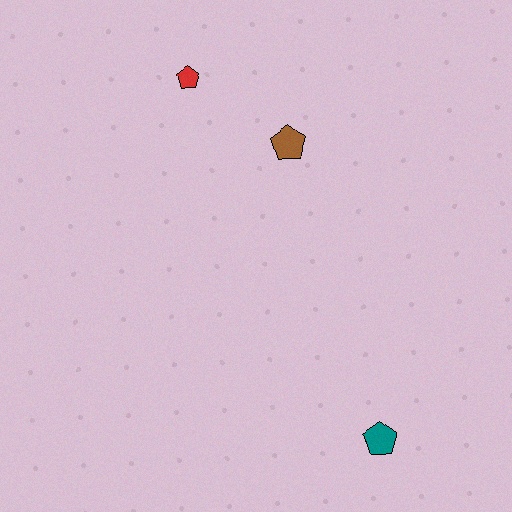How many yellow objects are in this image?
There are no yellow objects.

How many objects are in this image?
There are 3 objects.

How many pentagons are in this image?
There are 3 pentagons.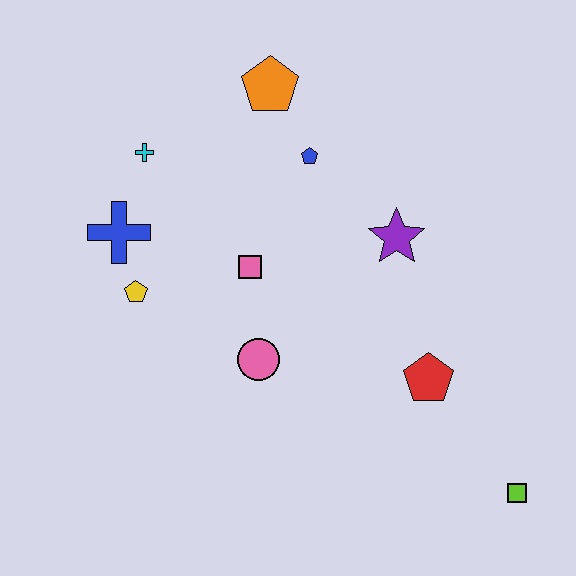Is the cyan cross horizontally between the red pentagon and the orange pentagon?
No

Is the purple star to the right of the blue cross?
Yes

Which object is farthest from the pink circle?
The lime square is farthest from the pink circle.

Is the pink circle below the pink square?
Yes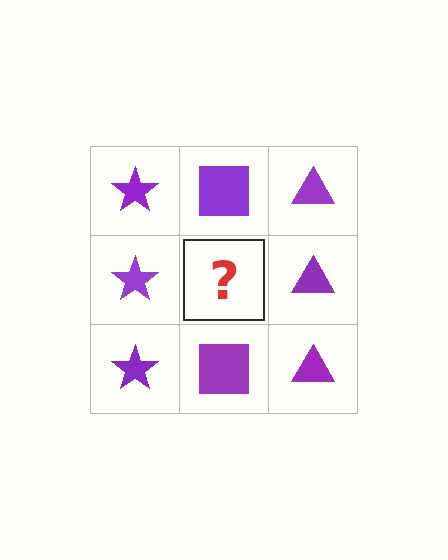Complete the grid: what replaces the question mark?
The question mark should be replaced with a purple square.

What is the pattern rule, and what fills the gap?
The rule is that each column has a consistent shape. The gap should be filled with a purple square.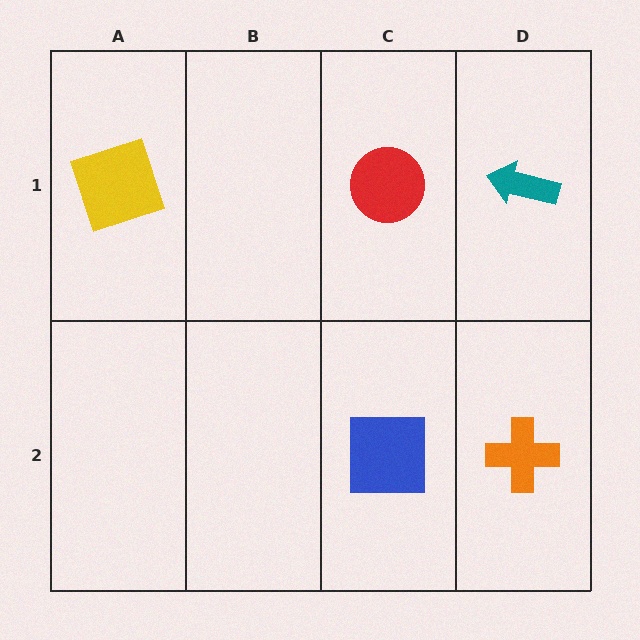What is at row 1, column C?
A red circle.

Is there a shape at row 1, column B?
No, that cell is empty.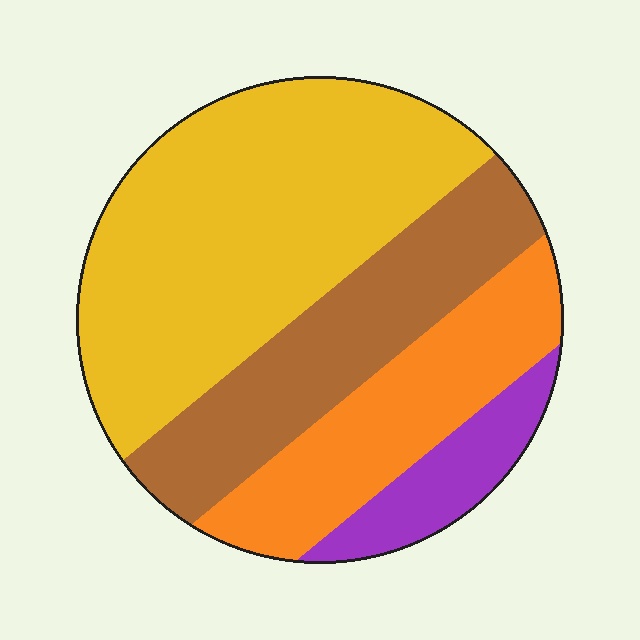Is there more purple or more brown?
Brown.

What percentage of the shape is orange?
Orange covers roughly 20% of the shape.